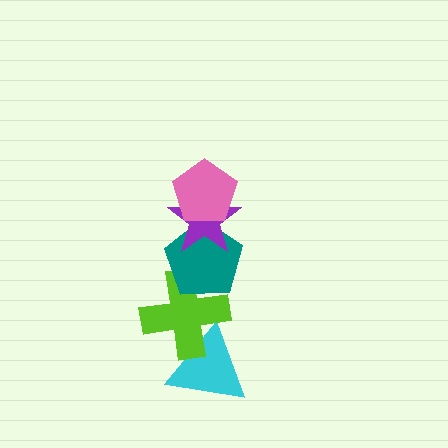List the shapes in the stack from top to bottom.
From top to bottom: the pink pentagon, the purple star, the teal pentagon, the lime cross, the cyan triangle.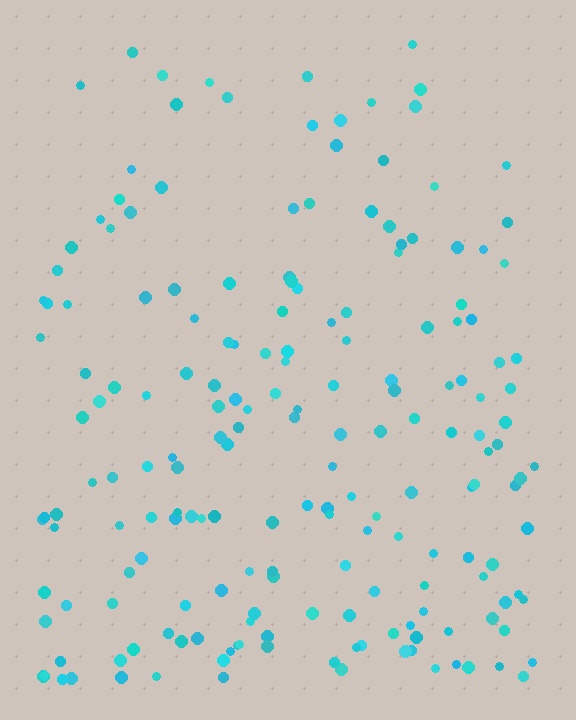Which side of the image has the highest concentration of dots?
The bottom.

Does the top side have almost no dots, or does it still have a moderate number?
Still a moderate number, just noticeably fewer than the bottom.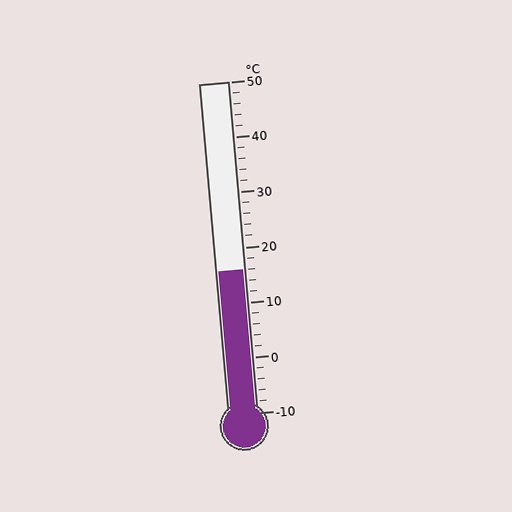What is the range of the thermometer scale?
The thermometer scale ranges from -10°C to 50°C.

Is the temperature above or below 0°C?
The temperature is above 0°C.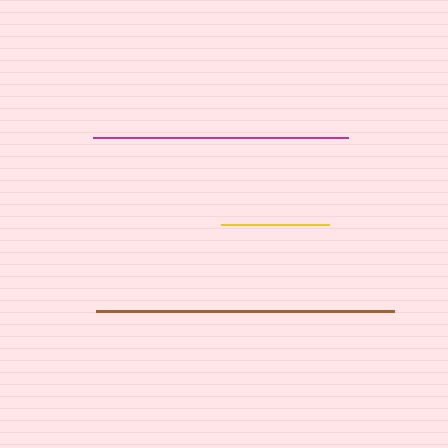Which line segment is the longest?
The brown line is the longest at approximately 298 pixels.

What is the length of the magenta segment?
The magenta segment is approximately 255 pixels long.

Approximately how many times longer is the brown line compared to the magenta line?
The brown line is approximately 1.2 times the length of the magenta line.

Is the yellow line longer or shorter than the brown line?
The brown line is longer than the yellow line.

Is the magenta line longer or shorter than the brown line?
The brown line is longer than the magenta line.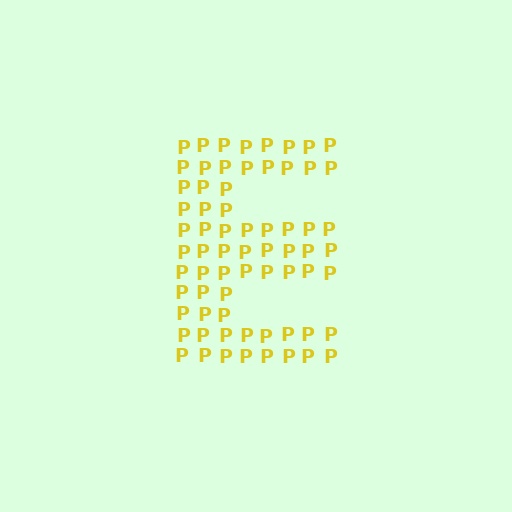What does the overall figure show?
The overall figure shows the letter E.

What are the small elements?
The small elements are letter P's.